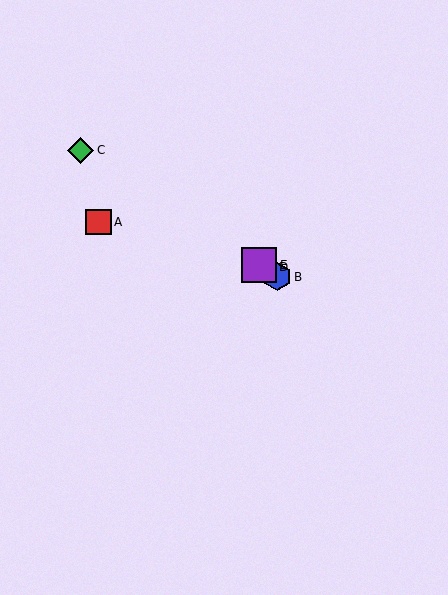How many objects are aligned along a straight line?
4 objects (B, C, D, E) are aligned along a straight line.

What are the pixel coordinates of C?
Object C is at (81, 150).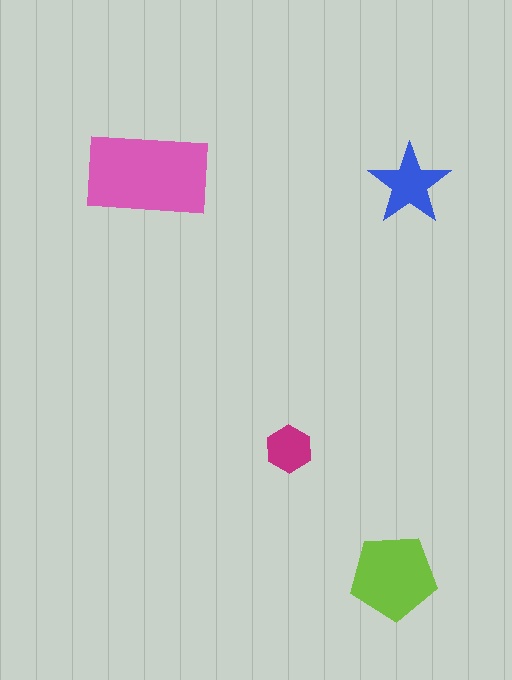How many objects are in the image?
There are 4 objects in the image.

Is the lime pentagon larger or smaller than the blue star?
Larger.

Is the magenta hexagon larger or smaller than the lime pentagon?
Smaller.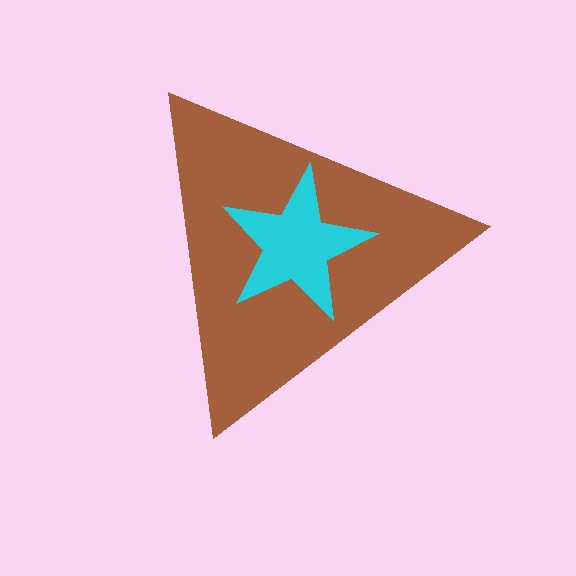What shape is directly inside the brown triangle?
The cyan star.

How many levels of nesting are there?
2.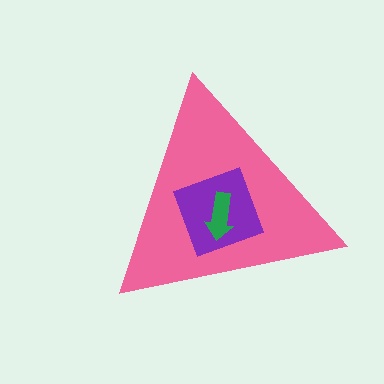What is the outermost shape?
The pink triangle.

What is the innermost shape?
The green arrow.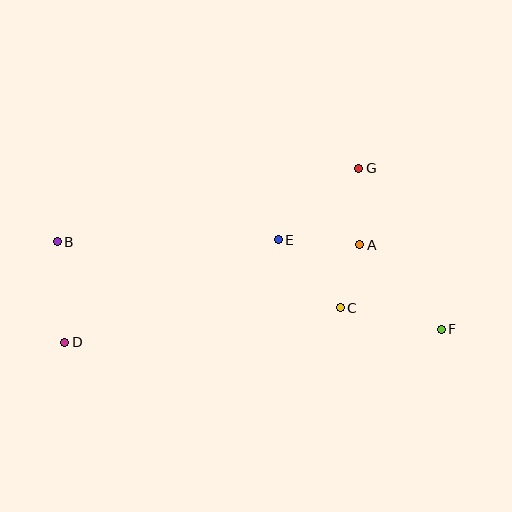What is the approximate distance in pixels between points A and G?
The distance between A and G is approximately 77 pixels.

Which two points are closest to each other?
Points A and C are closest to each other.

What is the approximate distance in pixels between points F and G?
The distance between F and G is approximately 181 pixels.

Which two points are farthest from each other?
Points B and F are farthest from each other.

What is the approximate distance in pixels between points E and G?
The distance between E and G is approximately 108 pixels.